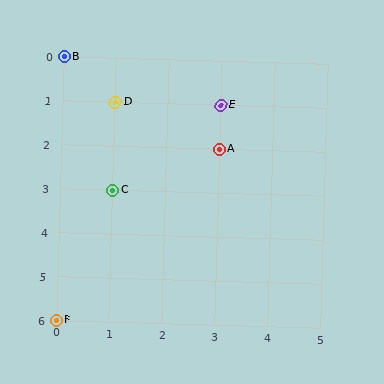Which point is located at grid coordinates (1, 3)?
Point C is at (1, 3).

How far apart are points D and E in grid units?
Points D and E are 2 columns apart.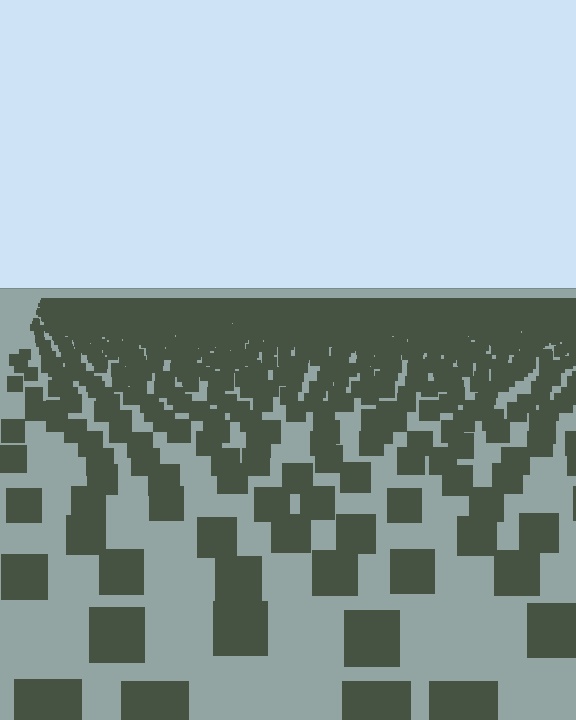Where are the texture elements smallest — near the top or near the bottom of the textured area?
Near the top.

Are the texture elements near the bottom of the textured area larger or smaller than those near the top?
Larger. Near the bottom, elements are closer to the viewer and appear at a bigger on-screen size.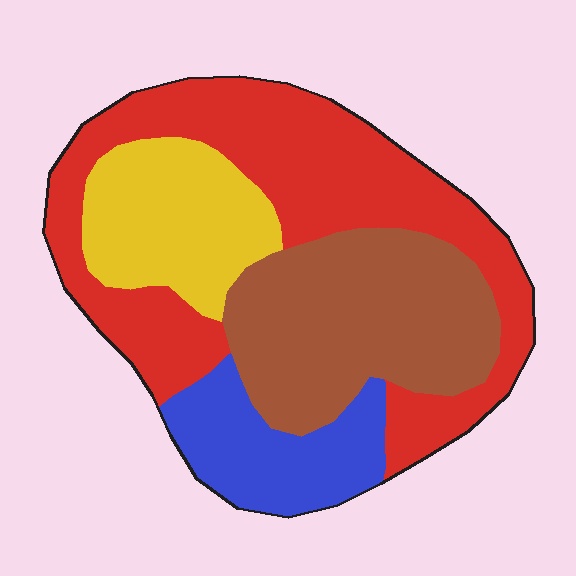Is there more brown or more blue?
Brown.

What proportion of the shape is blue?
Blue covers roughly 15% of the shape.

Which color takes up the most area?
Red, at roughly 40%.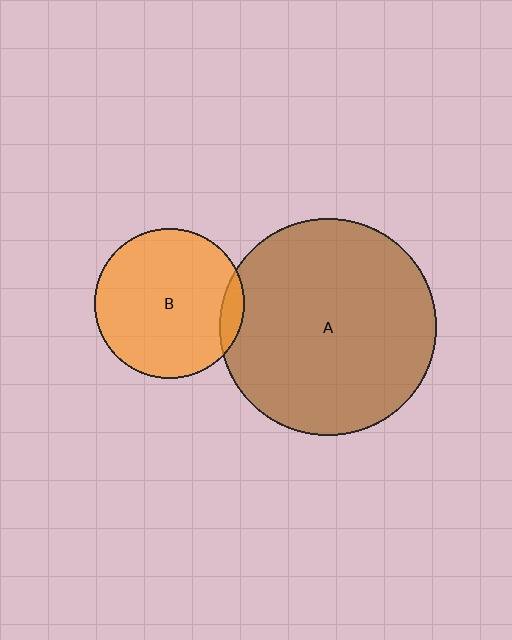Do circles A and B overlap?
Yes.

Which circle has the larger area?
Circle A (brown).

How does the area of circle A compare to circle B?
Approximately 2.1 times.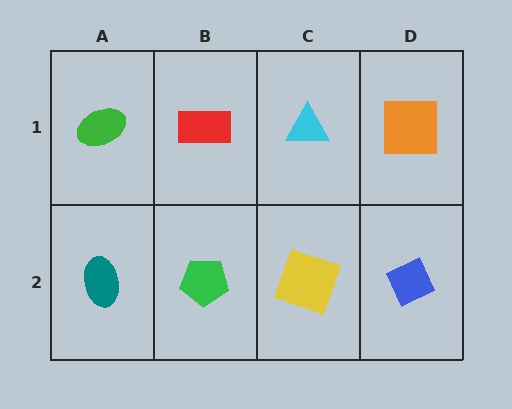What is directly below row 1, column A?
A teal ellipse.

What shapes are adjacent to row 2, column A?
A green ellipse (row 1, column A), a green pentagon (row 2, column B).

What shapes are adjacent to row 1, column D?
A blue diamond (row 2, column D), a cyan triangle (row 1, column C).